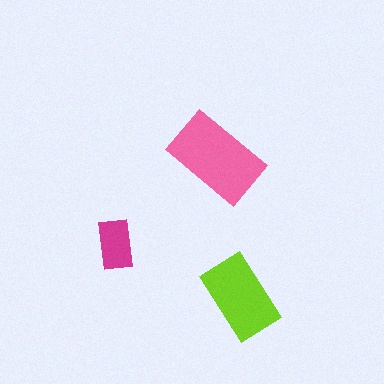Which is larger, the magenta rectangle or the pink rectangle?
The pink one.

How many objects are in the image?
There are 3 objects in the image.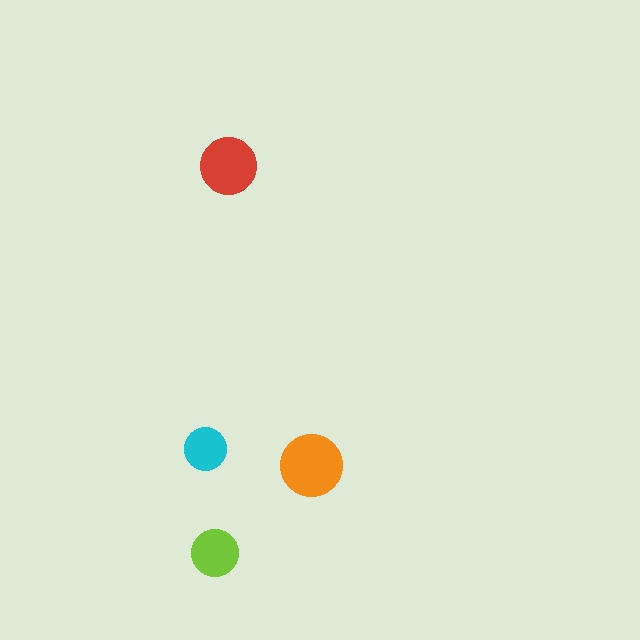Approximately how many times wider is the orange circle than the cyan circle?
About 1.5 times wider.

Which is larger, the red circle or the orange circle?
The orange one.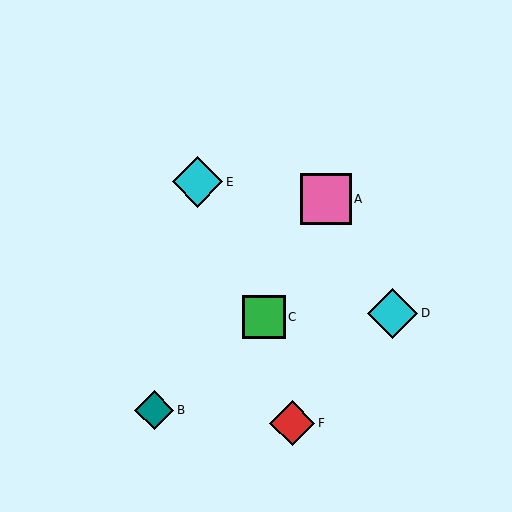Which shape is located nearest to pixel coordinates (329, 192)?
The pink square (labeled A) at (326, 199) is nearest to that location.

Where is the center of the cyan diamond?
The center of the cyan diamond is at (198, 182).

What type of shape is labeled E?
Shape E is a cyan diamond.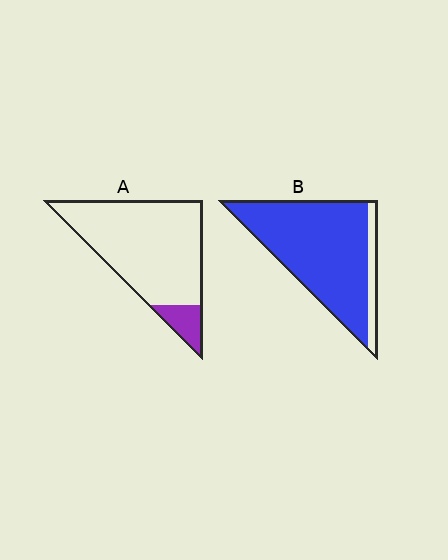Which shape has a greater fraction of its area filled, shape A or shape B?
Shape B.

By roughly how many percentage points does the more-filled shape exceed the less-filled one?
By roughly 75 percentage points (B over A).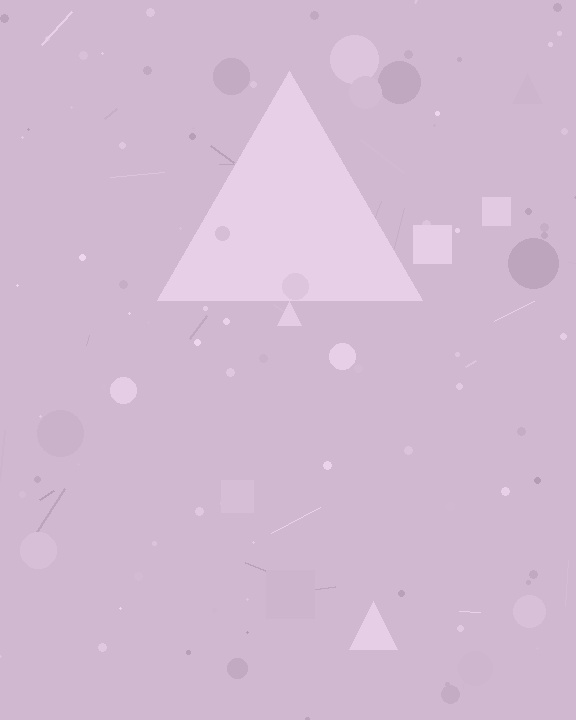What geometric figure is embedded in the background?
A triangle is embedded in the background.